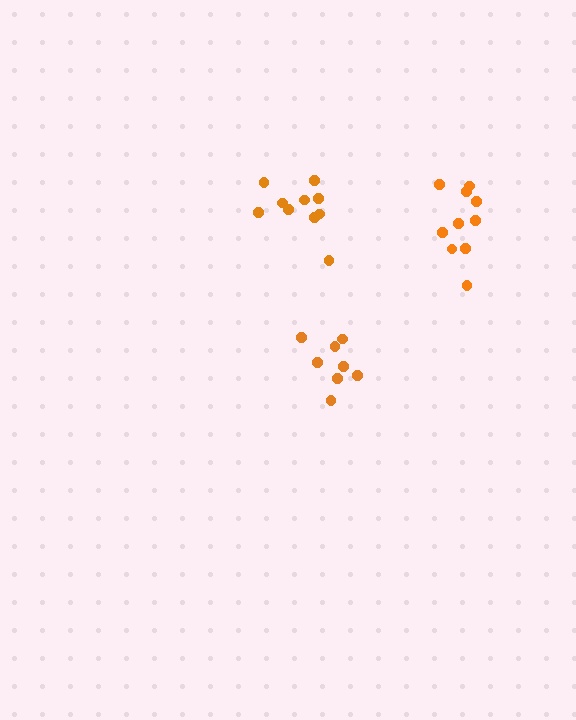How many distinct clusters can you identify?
There are 3 distinct clusters.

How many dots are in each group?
Group 1: 10 dots, Group 2: 8 dots, Group 3: 10 dots (28 total).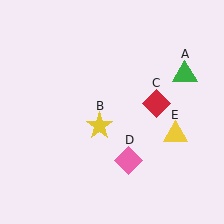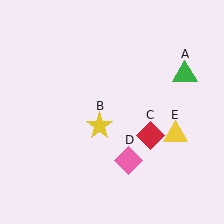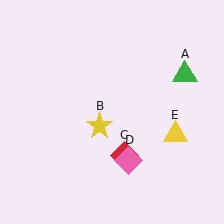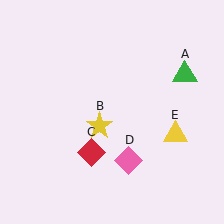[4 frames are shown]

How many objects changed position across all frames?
1 object changed position: red diamond (object C).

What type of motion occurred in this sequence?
The red diamond (object C) rotated clockwise around the center of the scene.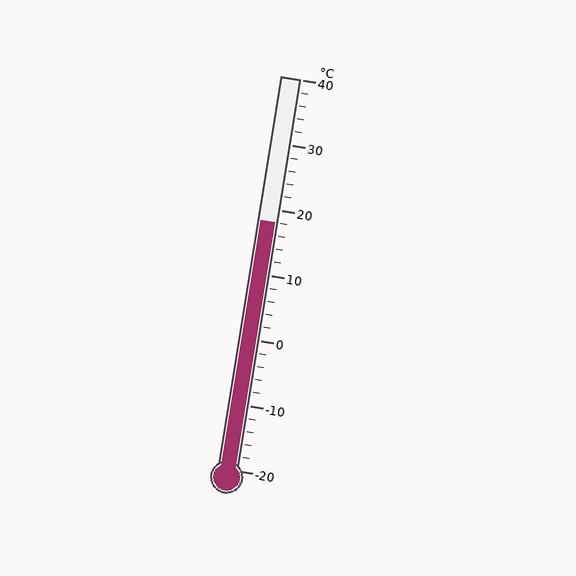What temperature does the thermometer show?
The thermometer shows approximately 18°C.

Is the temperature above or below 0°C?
The temperature is above 0°C.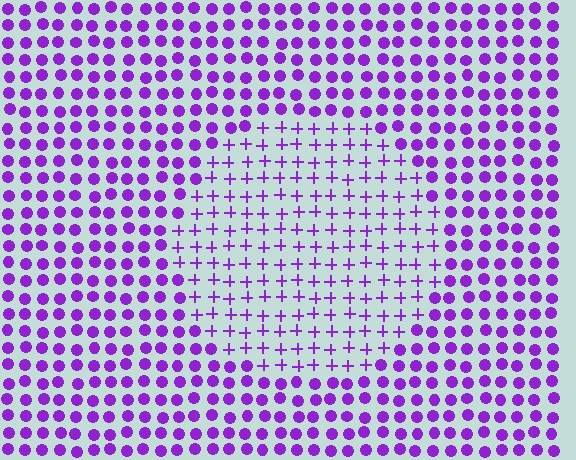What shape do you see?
I see a circle.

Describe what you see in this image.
The image is filled with small purple elements arranged in a uniform grid. A circle-shaped region contains plus signs, while the surrounding area contains circles. The boundary is defined purely by the change in element shape.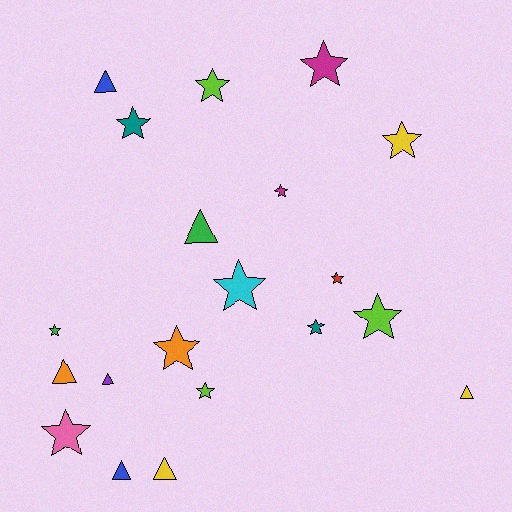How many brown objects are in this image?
There are no brown objects.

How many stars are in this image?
There are 13 stars.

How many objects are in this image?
There are 20 objects.